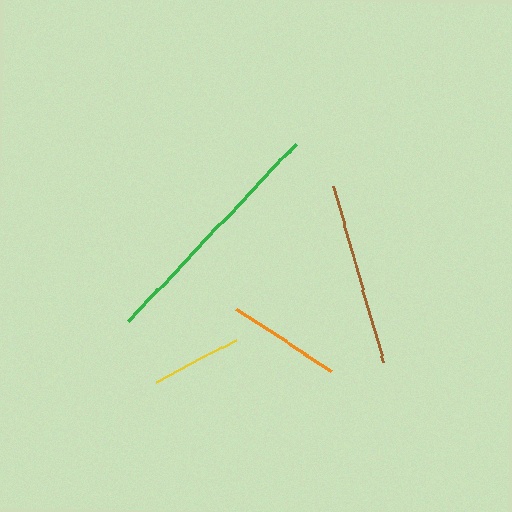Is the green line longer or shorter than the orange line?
The green line is longer than the orange line.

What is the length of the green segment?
The green segment is approximately 245 pixels long.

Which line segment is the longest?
The green line is the longest at approximately 245 pixels.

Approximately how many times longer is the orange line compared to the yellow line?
The orange line is approximately 1.3 times the length of the yellow line.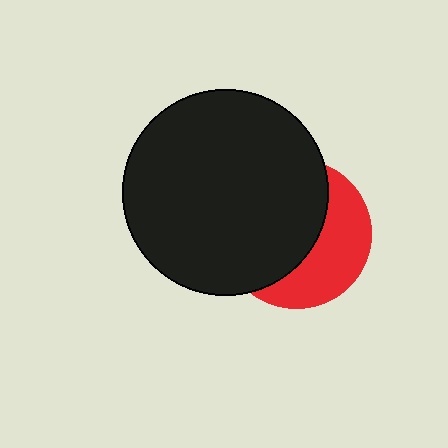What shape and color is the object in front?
The object in front is a black circle.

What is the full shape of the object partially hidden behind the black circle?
The partially hidden object is a red circle.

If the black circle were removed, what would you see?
You would see the complete red circle.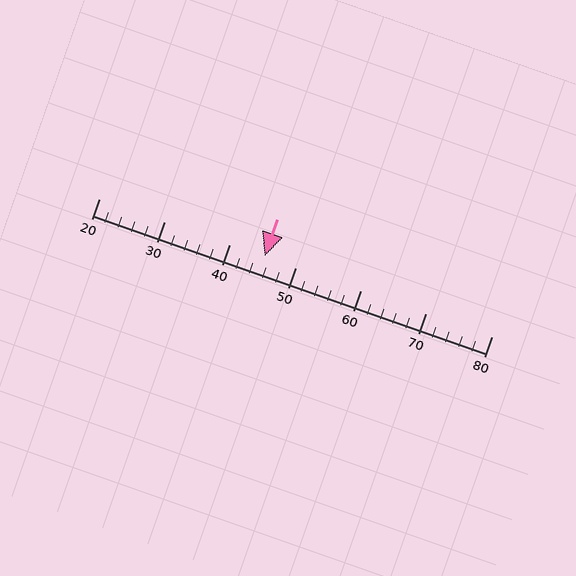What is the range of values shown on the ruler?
The ruler shows values from 20 to 80.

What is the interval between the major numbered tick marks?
The major tick marks are spaced 10 units apart.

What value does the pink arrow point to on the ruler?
The pink arrow points to approximately 45.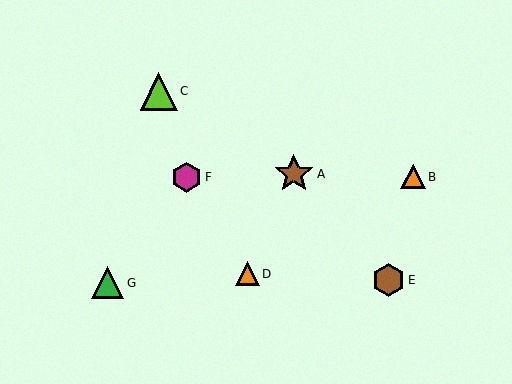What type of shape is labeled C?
Shape C is a lime triangle.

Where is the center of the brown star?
The center of the brown star is at (294, 174).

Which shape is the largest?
The brown star (labeled A) is the largest.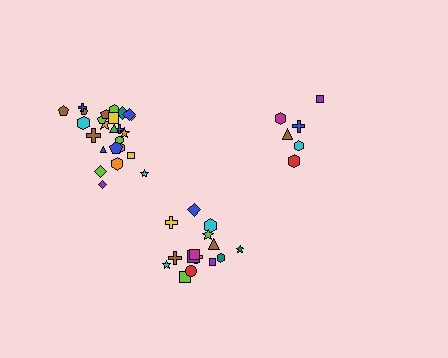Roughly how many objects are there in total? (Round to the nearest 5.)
Roughly 45 objects in total.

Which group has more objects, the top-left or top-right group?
The top-left group.